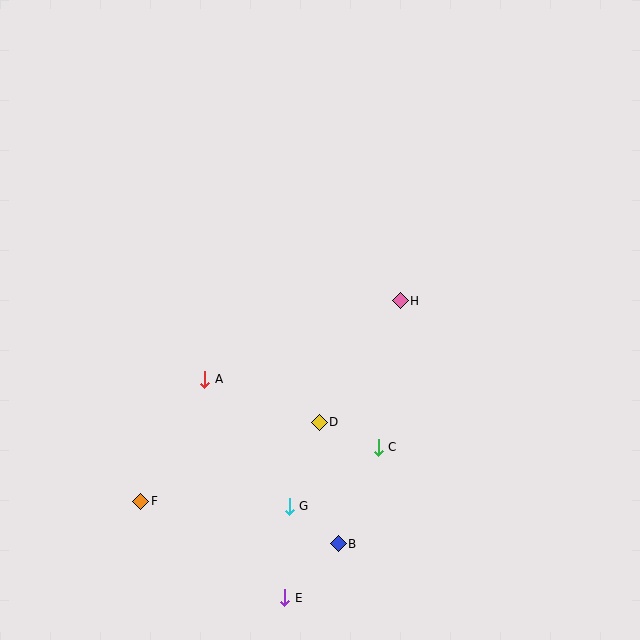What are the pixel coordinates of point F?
Point F is at (141, 501).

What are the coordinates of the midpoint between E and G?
The midpoint between E and G is at (287, 552).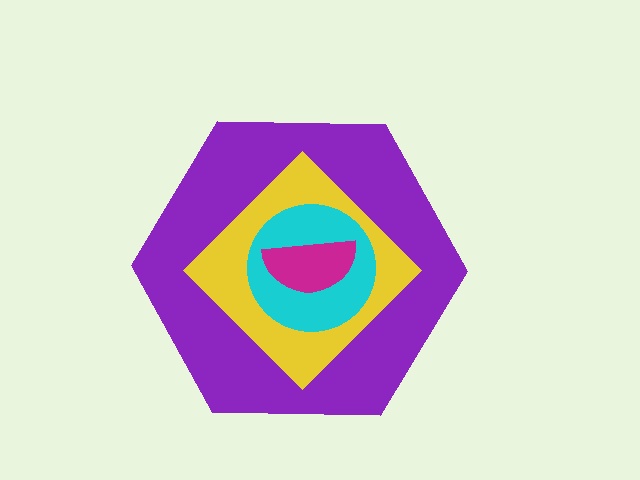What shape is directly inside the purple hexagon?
The yellow diamond.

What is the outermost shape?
The purple hexagon.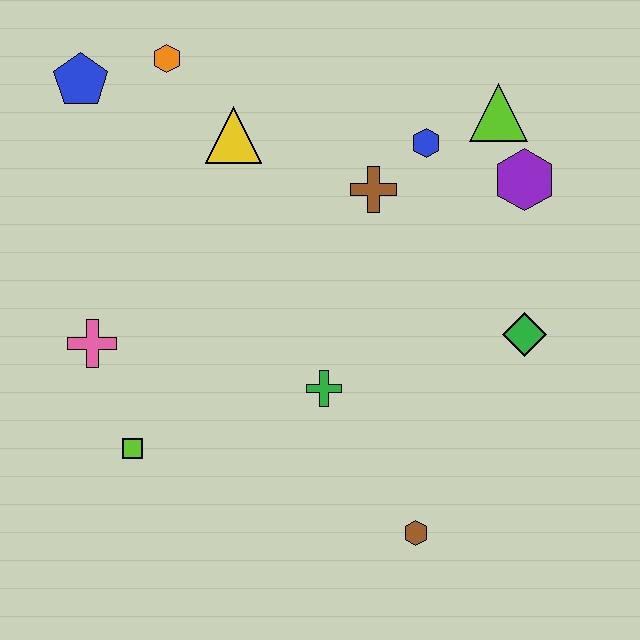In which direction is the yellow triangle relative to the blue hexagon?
The yellow triangle is to the left of the blue hexagon.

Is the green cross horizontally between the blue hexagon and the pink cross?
Yes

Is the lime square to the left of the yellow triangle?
Yes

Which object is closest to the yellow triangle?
The orange hexagon is closest to the yellow triangle.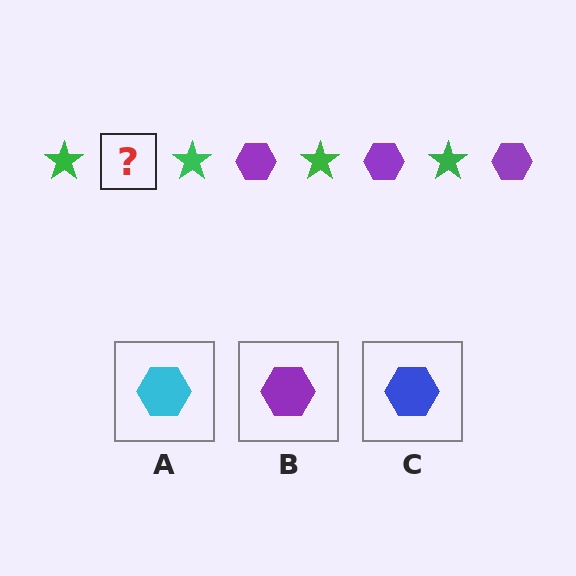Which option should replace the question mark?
Option B.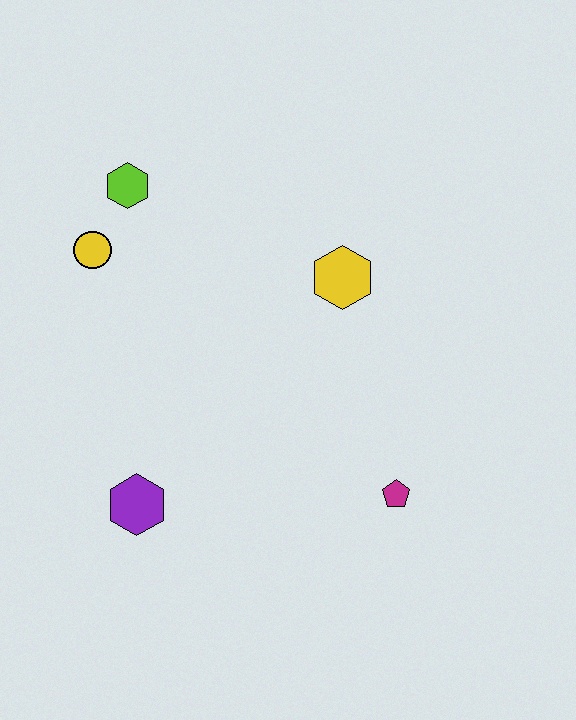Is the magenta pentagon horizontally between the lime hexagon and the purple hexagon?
No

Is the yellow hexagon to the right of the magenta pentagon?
No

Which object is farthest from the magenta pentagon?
The lime hexagon is farthest from the magenta pentagon.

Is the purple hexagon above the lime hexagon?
No